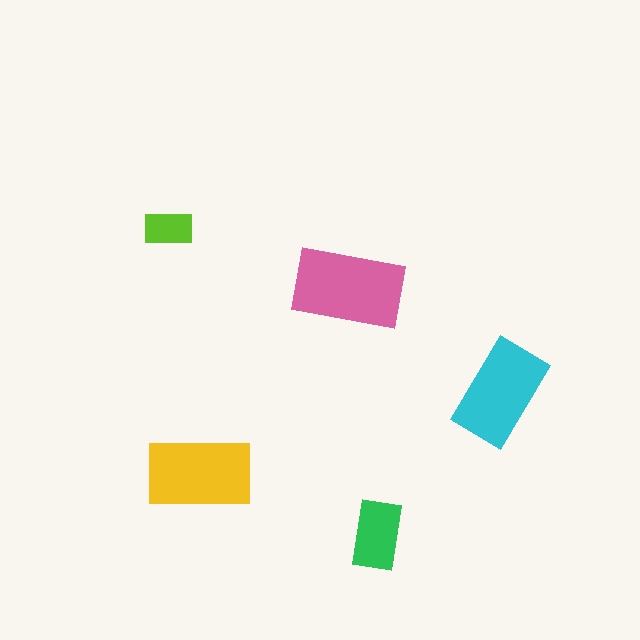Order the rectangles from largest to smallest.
the pink one, the yellow one, the cyan one, the green one, the lime one.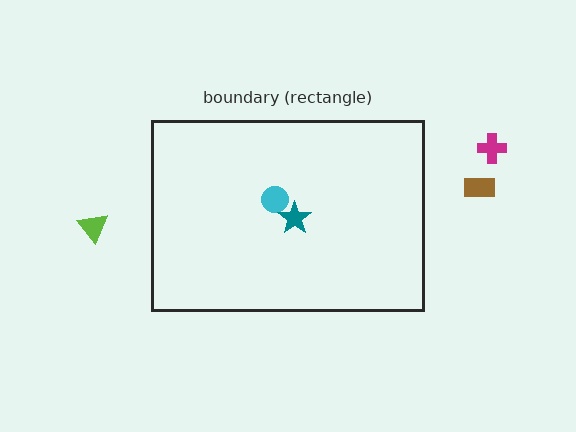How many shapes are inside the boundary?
2 inside, 3 outside.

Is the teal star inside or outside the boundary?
Inside.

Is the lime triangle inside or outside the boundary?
Outside.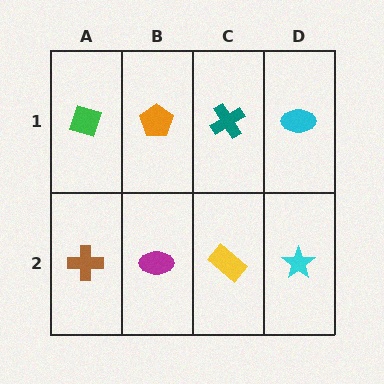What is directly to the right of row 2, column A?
A magenta ellipse.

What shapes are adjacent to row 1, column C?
A yellow rectangle (row 2, column C), an orange pentagon (row 1, column B), a cyan ellipse (row 1, column D).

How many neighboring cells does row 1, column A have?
2.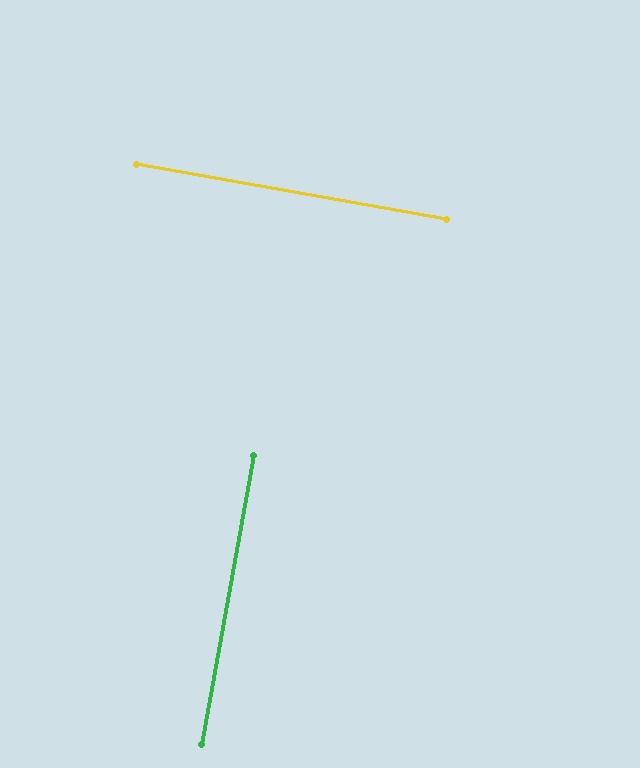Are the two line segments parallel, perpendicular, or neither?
Perpendicular — they meet at approximately 90°.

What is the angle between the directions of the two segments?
Approximately 90 degrees.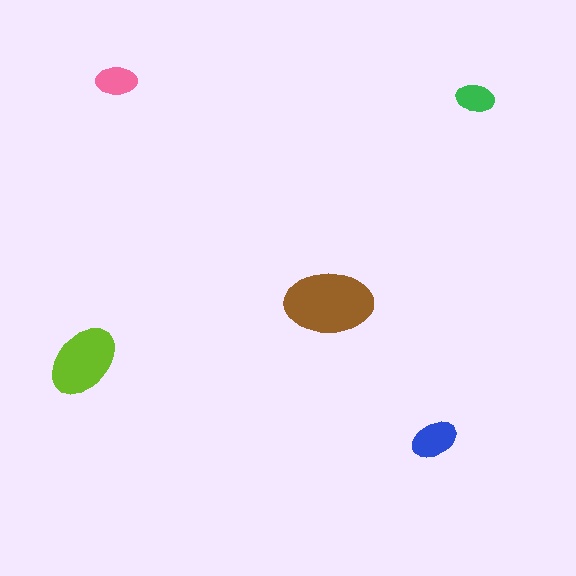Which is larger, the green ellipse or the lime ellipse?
The lime one.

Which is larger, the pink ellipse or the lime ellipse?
The lime one.